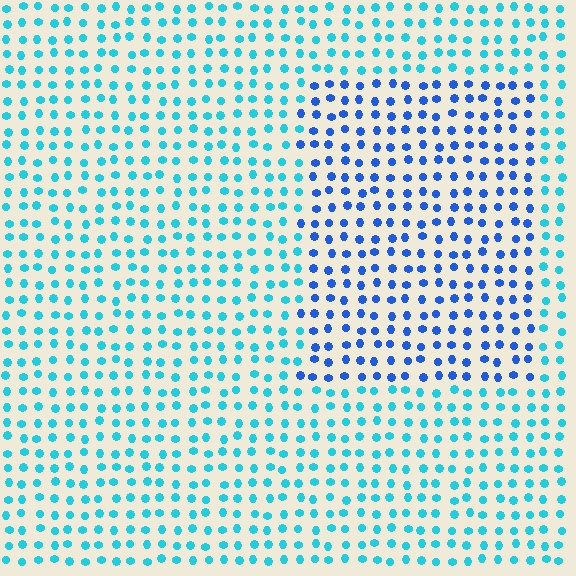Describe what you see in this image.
The image is filled with small cyan elements in a uniform arrangement. A rectangle-shaped region is visible where the elements are tinted to a slightly different hue, forming a subtle color boundary.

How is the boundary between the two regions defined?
The boundary is defined purely by a slight shift in hue (about 37 degrees). Spacing, size, and orientation are identical on both sides.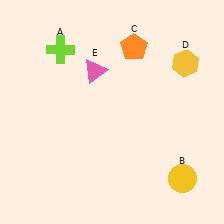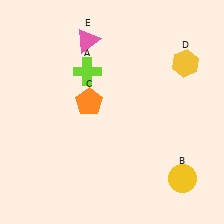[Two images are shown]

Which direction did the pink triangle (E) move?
The pink triangle (E) moved up.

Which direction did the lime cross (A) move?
The lime cross (A) moved right.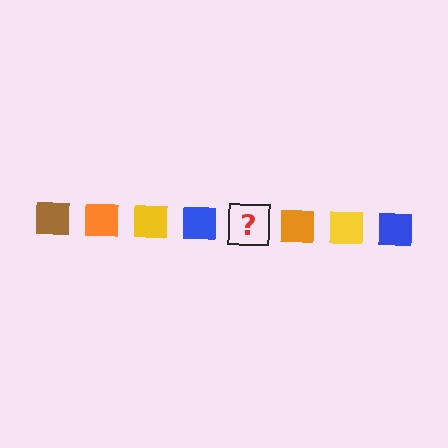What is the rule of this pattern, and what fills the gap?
The rule is that the pattern cycles through brown, orange, yellow, blue squares. The gap should be filled with a brown square.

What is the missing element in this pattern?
The missing element is a brown square.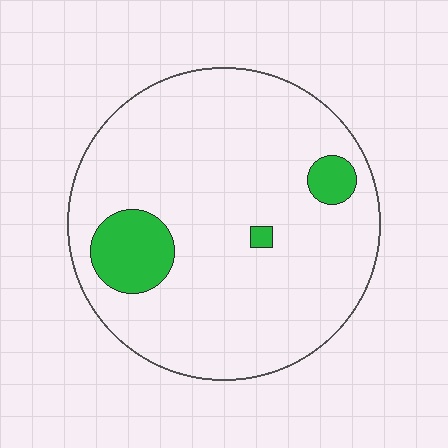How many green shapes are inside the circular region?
3.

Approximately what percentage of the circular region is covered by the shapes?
Approximately 10%.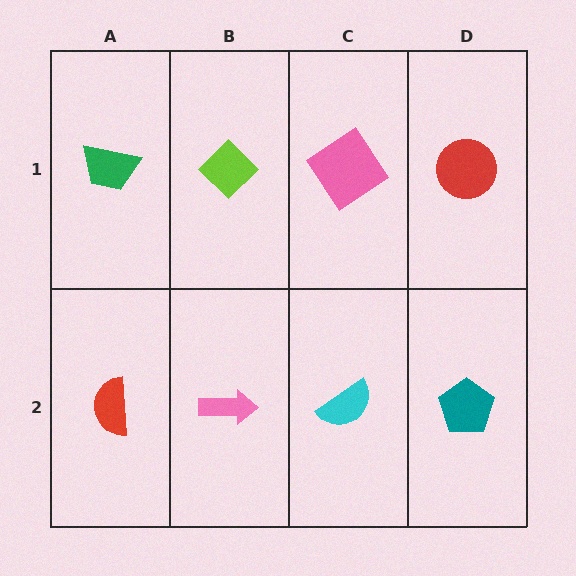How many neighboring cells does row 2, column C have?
3.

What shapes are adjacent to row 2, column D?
A red circle (row 1, column D), a cyan semicircle (row 2, column C).